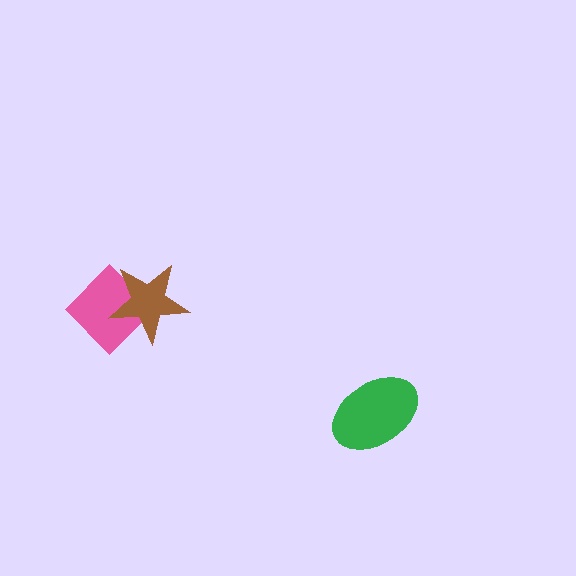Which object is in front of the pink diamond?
The brown star is in front of the pink diamond.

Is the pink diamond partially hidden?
Yes, it is partially covered by another shape.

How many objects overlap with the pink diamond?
1 object overlaps with the pink diamond.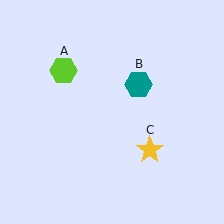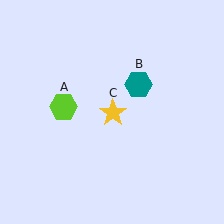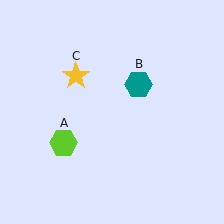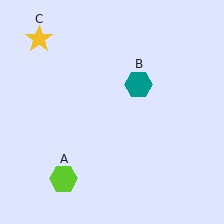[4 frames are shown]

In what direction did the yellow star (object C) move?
The yellow star (object C) moved up and to the left.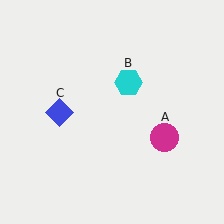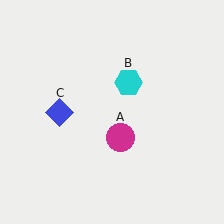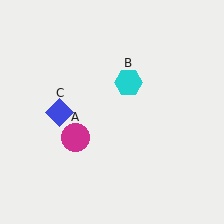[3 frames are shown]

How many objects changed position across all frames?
1 object changed position: magenta circle (object A).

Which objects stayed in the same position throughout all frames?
Cyan hexagon (object B) and blue diamond (object C) remained stationary.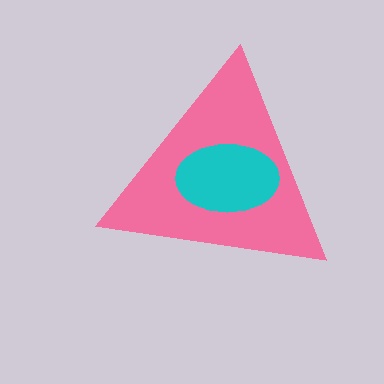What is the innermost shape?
The cyan ellipse.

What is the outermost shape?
The pink triangle.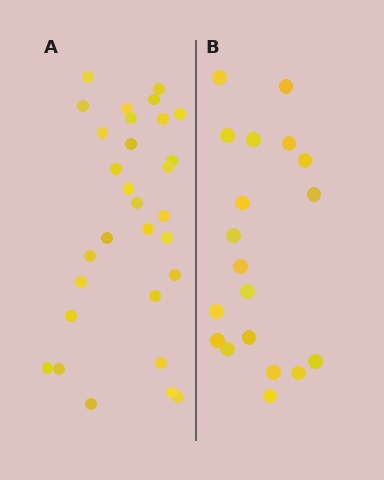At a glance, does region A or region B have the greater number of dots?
Region A (the left region) has more dots.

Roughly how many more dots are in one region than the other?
Region A has roughly 12 or so more dots than region B.